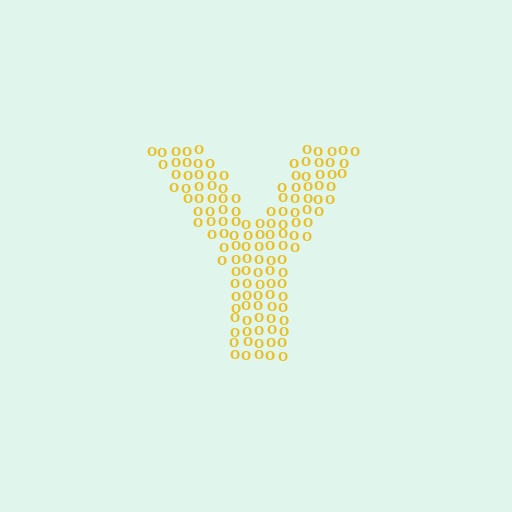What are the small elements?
The small elements are letter O's.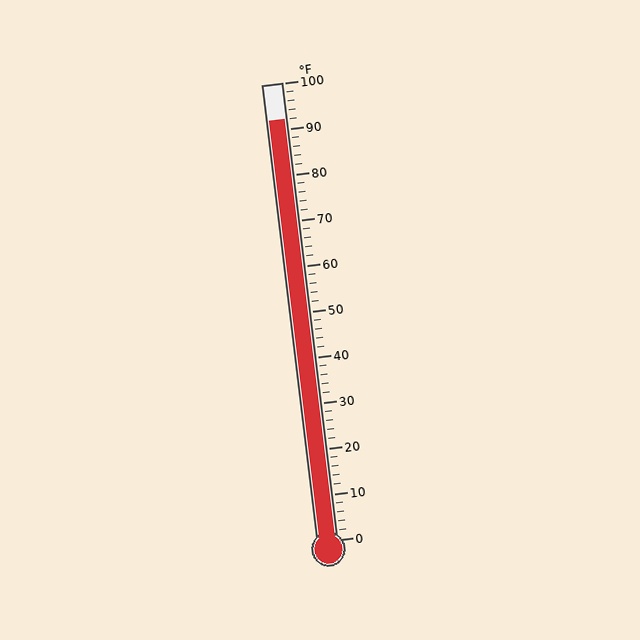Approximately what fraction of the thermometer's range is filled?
The thermometer is filled to approximately 90% of its range.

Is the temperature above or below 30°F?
The temperature is above 30°F.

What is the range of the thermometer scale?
The thermometer scale ranges from 0°F to 100°F.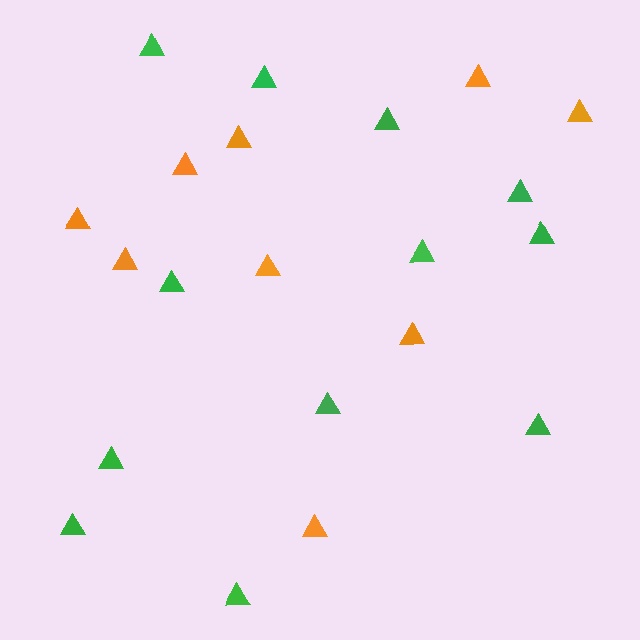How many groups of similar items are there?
There are 2 groups: one group of orange triangles (9) and one group of green triangles (12).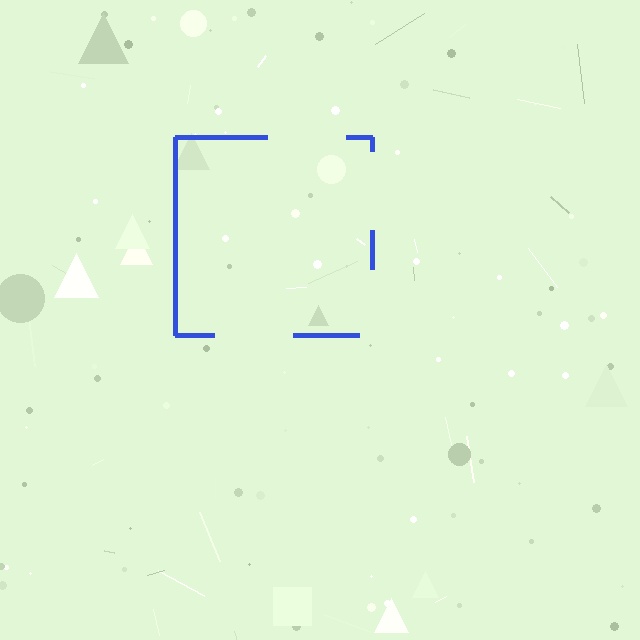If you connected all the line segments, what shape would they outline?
They would outline a square.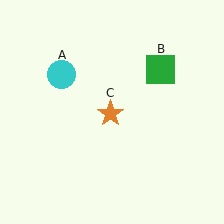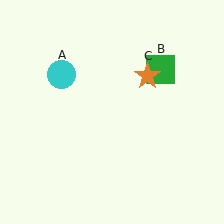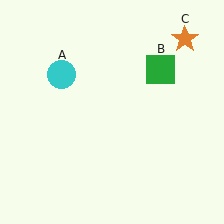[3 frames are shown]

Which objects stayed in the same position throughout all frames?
Cyan circle (object A) and green square (object B) remained stationary.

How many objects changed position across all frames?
1 object changed position: orange star (object C).